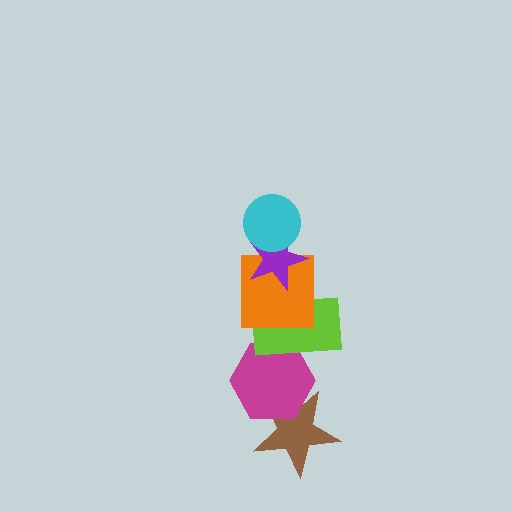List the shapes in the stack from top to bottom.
From top to bottom: the cyan circle, the purple star, the orange square, the lime rectangle, the magenta hexagon, the brown star.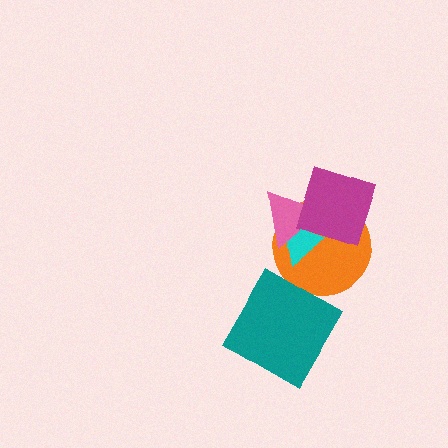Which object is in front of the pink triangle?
The magenta diamond is in front of the pink triangle.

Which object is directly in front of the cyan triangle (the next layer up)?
The pink triangle is directly in front of the cyan triangle.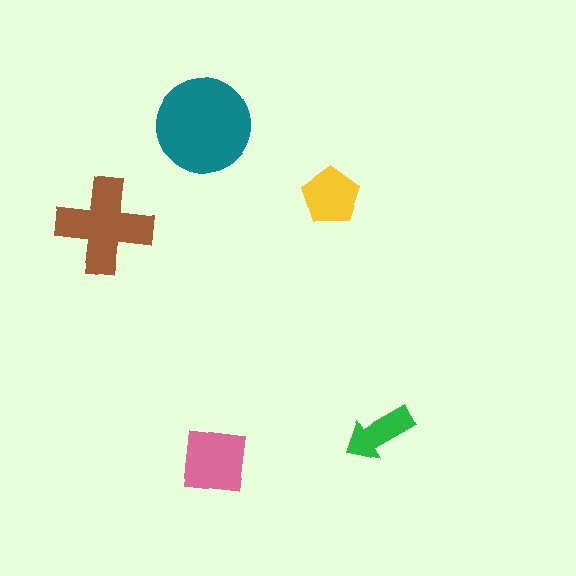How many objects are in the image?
There are 5 objects in the image.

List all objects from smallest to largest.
The green arrow, the yellow pentagon, the pink square, the brown cross, the teal circle.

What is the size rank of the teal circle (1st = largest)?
1st.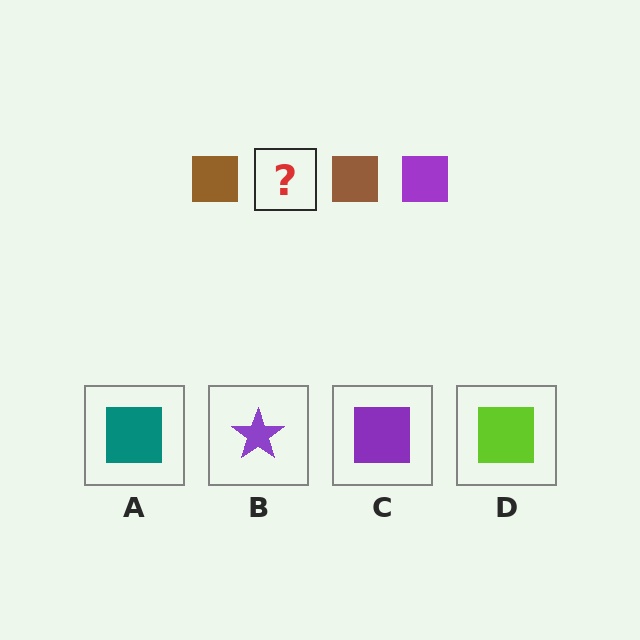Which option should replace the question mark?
Option C.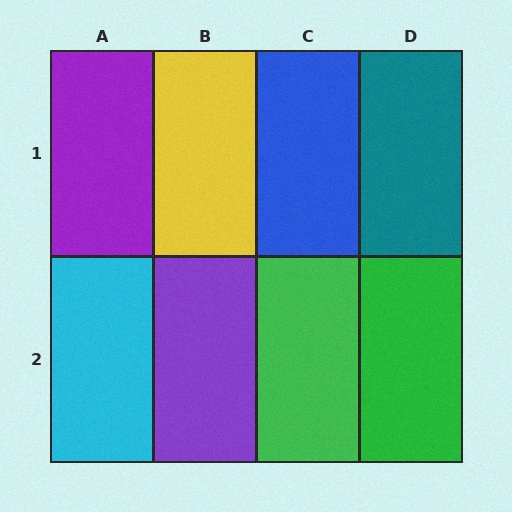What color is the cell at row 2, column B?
Purple.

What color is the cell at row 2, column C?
Green.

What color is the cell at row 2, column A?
Cyan.